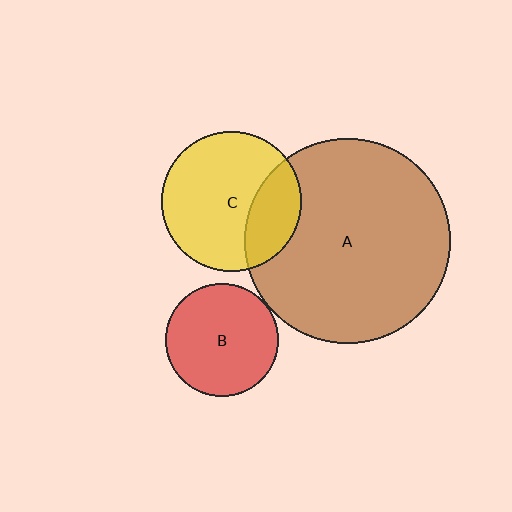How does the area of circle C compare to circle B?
Approximately 1.5 times.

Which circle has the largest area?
Circle A (brown).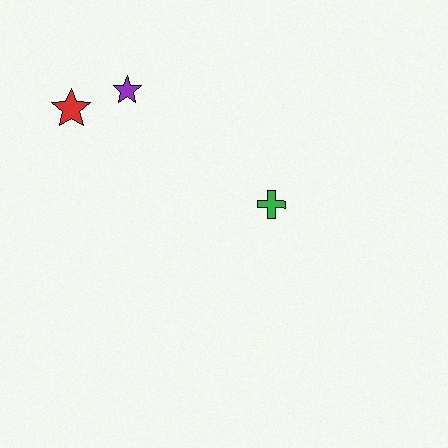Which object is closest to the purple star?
The red star is closest to the purple star.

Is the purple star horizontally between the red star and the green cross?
Yes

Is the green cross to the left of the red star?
No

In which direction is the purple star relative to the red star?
The purple star is to the right of the red star.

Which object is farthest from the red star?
The green cross is farthest from the red star.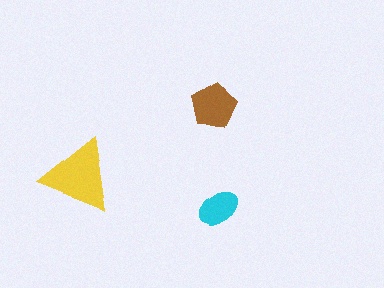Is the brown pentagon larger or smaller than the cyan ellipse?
Larger.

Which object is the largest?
The yellow triangle.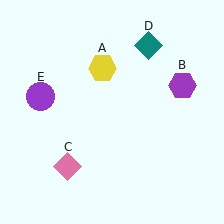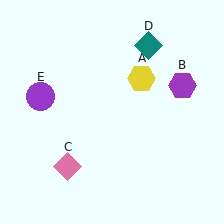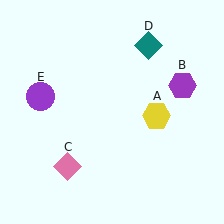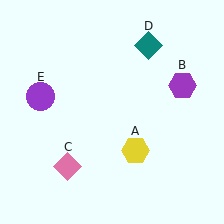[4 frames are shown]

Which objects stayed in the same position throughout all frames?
Purple hexagon (object B) and pink diamond (object C) and teal diamond (object D) and purple circle (object E) remained stationary.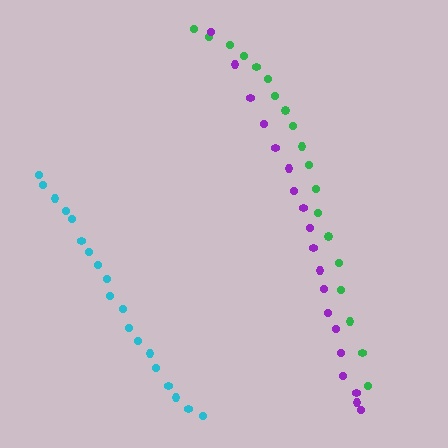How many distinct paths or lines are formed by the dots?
There are 3 distinct paths.